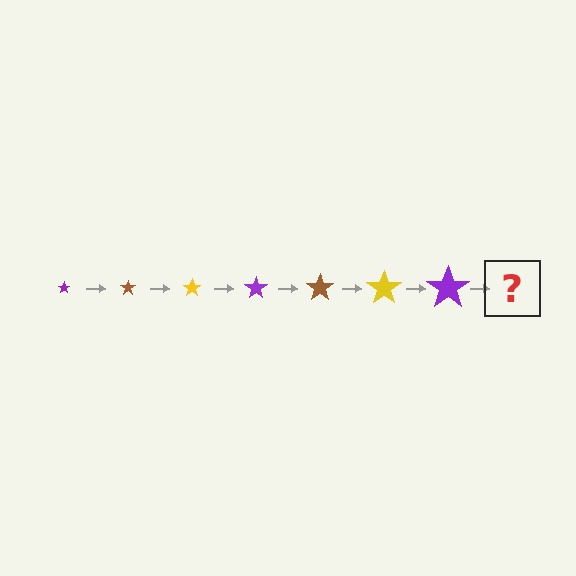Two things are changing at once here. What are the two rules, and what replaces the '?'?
The two rules are that the star grows larger each step and the color cycles through purple, brown, and yellow. The '?' should be a brown star, larger than the previous one.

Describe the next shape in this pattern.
It should be a brown star, larger than the previous one.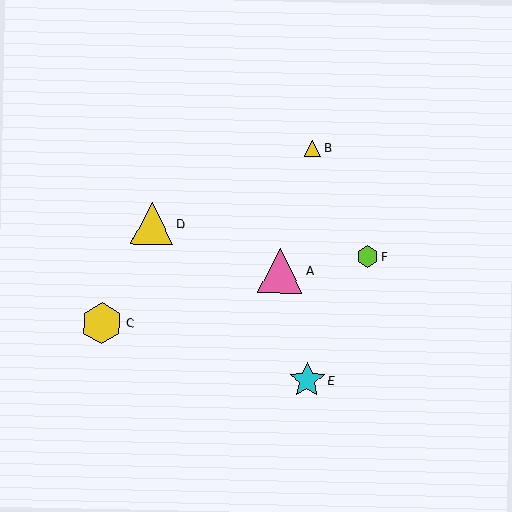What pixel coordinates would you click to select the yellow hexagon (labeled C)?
Click at (102, 323) to select the yellow hexagon C.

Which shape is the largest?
The pink triangle (labeled A) is the largest.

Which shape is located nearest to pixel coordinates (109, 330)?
The yellow hexagon (labeled C) at (102, 323) is nearest to that location.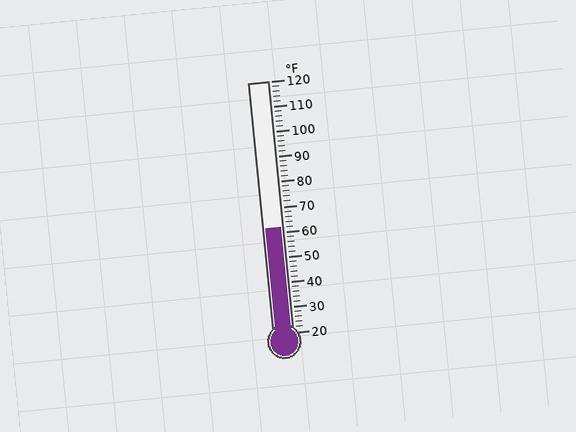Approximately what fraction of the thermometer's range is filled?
The thermometer is filled to approximately 40% of its range.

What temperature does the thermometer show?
The thermometer shows approximately 62°F.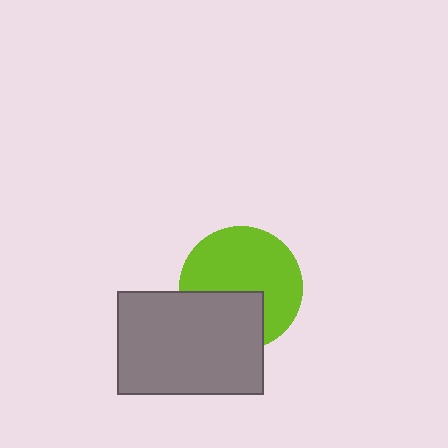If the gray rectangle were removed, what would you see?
You would see the complete lime circle.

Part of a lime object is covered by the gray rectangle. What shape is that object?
It is a circle.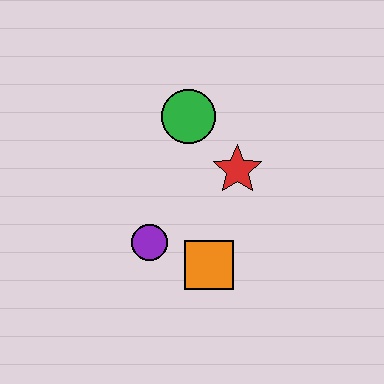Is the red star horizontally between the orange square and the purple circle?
No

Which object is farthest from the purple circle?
The green circle is farthest from the purple circle.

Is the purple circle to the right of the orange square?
No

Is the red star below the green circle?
Yes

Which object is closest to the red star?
The green circle is closest to the red star.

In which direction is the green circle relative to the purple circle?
The green circle is above the purple circle.